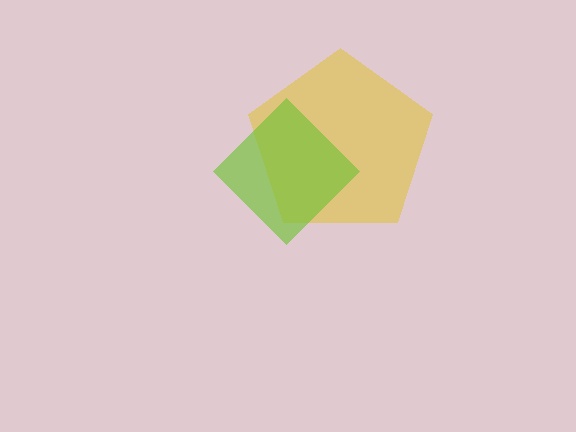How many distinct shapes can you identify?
There are 2 distinct shapes: a yellow pentagon, a lime diamond.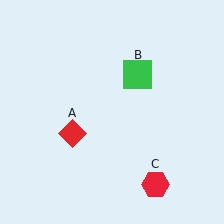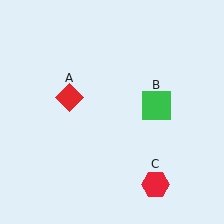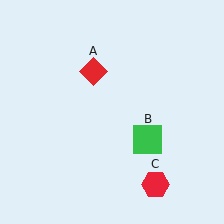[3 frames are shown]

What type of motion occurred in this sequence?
The red diamond (object A), green square (object B) rotated clockwise around the center of the scene.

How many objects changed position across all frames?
2 objects changed position: red diamond (object A), green square (object B).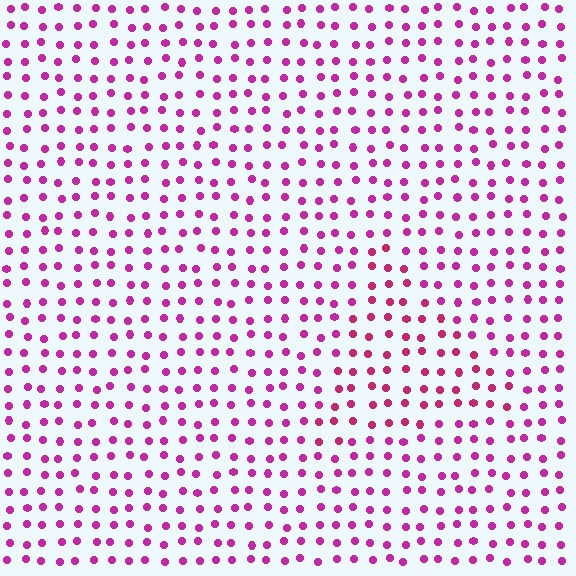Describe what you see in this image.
The image is filled with small magenta elements in a uniform arrangement. A triangle-shaped region is visible where the elements are tinted to a slightly different hue, forming a subtle color boundary.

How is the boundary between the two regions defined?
The boundary is defined purely by a slight shift in hue (about 20 degrees). Spacing, size, and orientation are identical on both sides.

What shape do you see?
I see a triangle.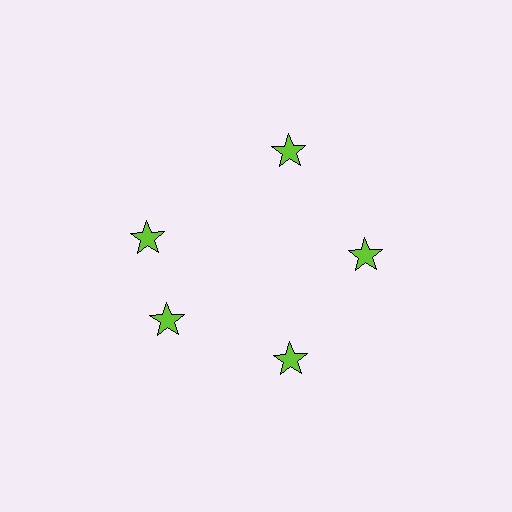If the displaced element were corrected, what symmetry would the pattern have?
It would have 5-fold rotational symmetry — the pattern would map onto itself every 72 degrees.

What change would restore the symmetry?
The symmetry would be restored by rotating it back into even spacing with its neighbors so that all 5 stars sit at equal angles and equal distance from the center.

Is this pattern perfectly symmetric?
No. The 5 lime stars are arranged in a ring, but one element near the 10 o'clock position is rotated out of alignment along the ring, breaking the 5-fold rotational symmetry.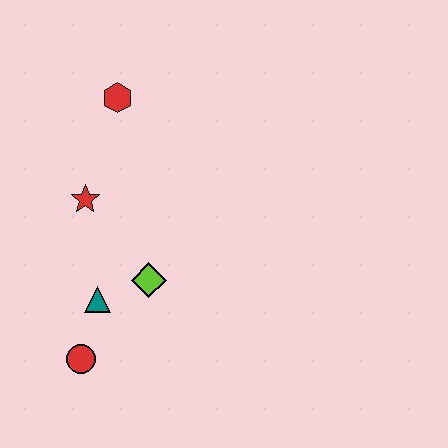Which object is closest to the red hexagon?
The red star is closest to the red hexagon.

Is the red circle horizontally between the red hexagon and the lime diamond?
No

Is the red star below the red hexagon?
Yes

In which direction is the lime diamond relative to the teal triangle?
The lime diamond is to the right of the teal triangle.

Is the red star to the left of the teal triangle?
Yes